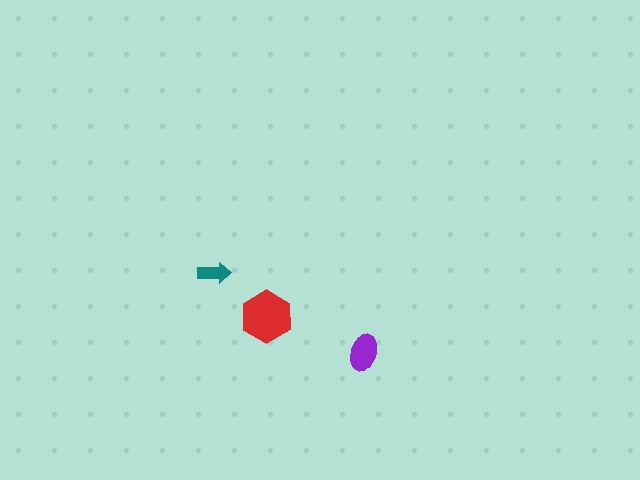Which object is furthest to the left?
The teal arrow is leftmost.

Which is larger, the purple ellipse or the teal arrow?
The purple ellipse.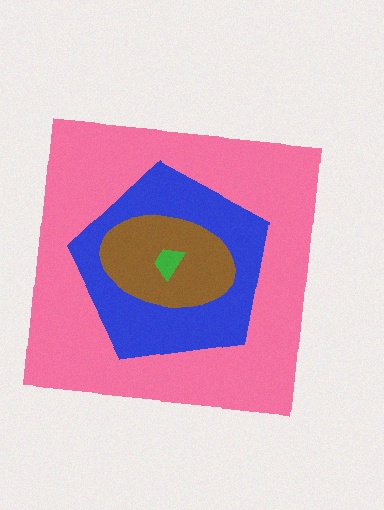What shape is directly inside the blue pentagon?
The brown ellipse.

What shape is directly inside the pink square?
The blue pentagon.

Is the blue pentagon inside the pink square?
Yes.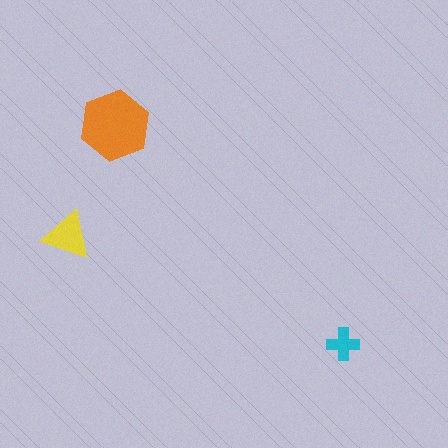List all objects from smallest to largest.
The cyan cross, the yellow triangle, the orange hexagon.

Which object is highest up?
The orange hexagon is topmost.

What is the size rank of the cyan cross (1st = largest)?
3rd.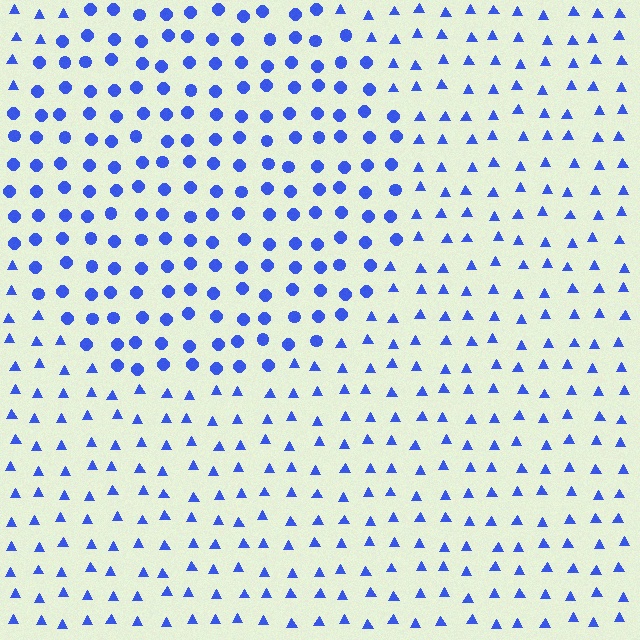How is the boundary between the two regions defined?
The boundary is defined by a change in element shape: circles inside vs. triangles outside. All elements share the same color and spacing.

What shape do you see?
I see a circle.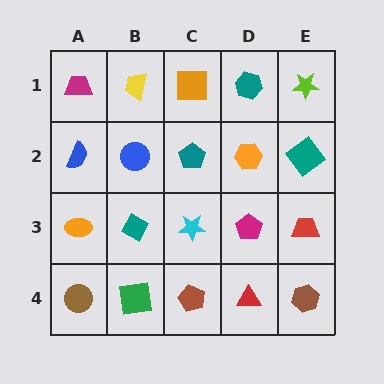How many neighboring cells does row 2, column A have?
3.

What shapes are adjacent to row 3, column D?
An orange hexagon (row 2, column D), a red triangle (row 4, column D), a cyan star (row 3, column C), a red trapezoid (row 3, column E).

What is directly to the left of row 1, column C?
A yellow trapezoid.